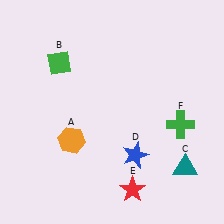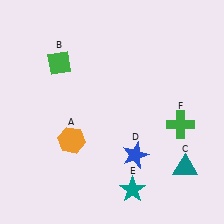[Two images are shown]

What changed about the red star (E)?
In Image 1, E is red. In Image 2, it changed to teal.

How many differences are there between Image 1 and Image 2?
There is 1 difference between the two images.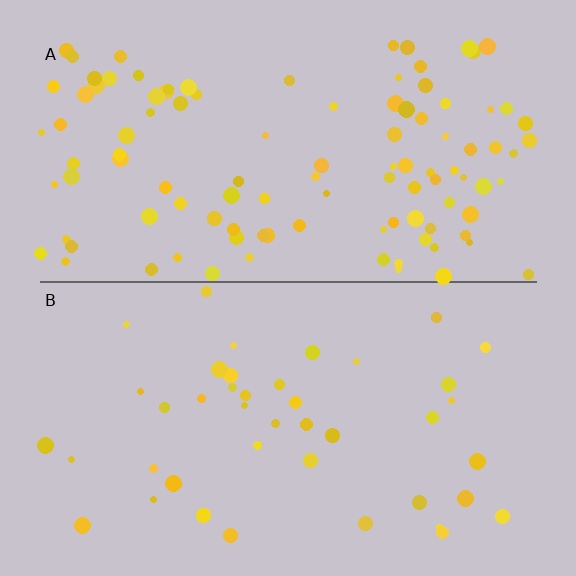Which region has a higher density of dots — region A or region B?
A (the top).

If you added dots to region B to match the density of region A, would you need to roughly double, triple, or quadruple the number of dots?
Approximately triple.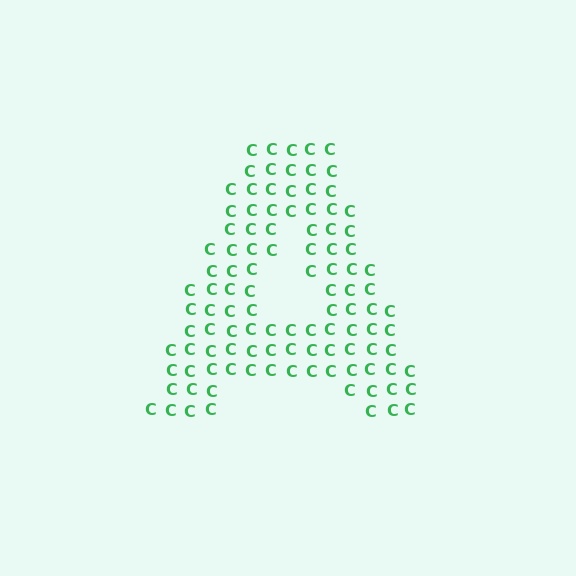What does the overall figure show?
The overall figure shows the letter A.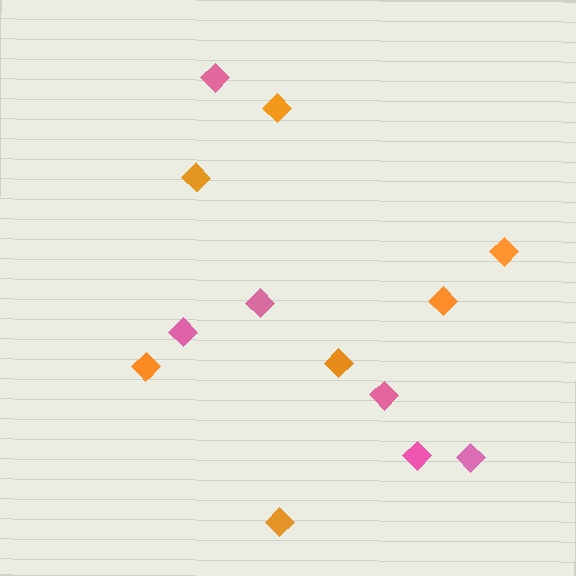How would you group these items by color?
There are 2 groups: one group of orange diamonds (7) and one group of pink diamonds (6).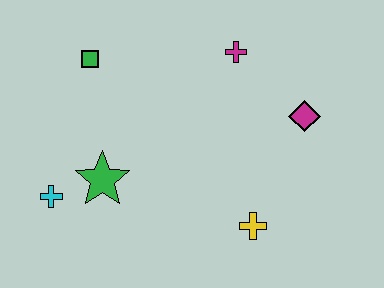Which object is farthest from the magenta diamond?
The cyan cross is farthest from the magenta diamond.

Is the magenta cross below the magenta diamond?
No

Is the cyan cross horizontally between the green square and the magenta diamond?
No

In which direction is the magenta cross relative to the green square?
The magenta cross is to the right of the green square.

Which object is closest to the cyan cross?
The green star is closest to the cyan cross.